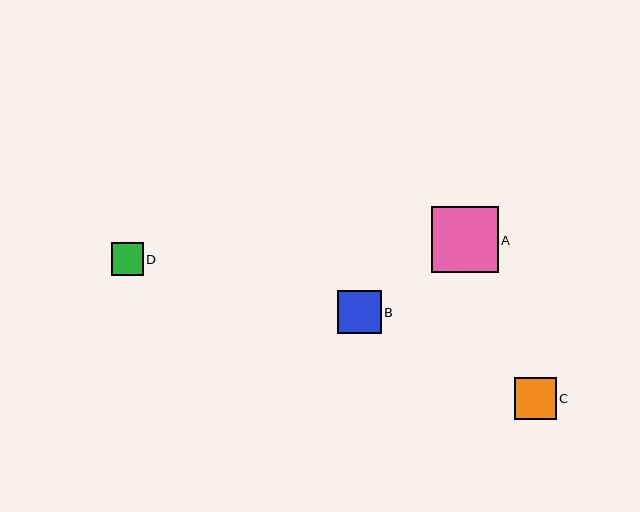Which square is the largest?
Square A is the largest with a size of approximately 66 pixels.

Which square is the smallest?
Square D is the smallest with a size of approximately 32 pixels.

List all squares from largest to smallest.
From largest to smallest: A, B, C, D.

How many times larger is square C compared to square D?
Square C is approximately 1.3 times the size of square D.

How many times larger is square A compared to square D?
Square A is approximately 2.1 times the size of square D.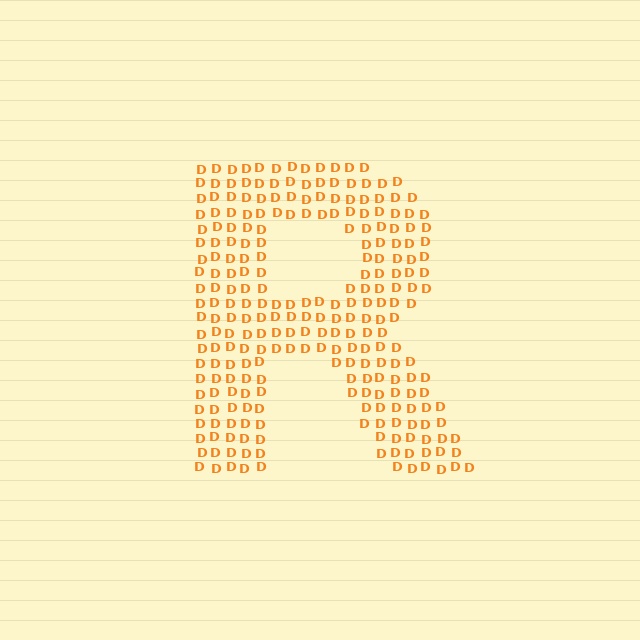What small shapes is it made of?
It is made of small letter D's.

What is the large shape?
The large shape is the letter R.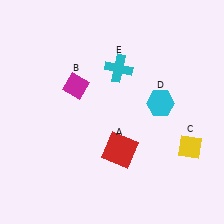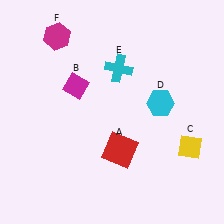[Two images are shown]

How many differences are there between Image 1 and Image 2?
There is 1 difference between the two images.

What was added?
A magenta hexagon (F) was added in Image 2.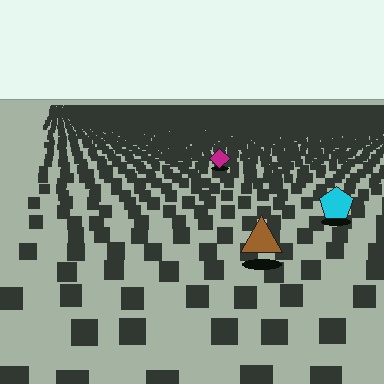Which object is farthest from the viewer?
The magenta diamond is farthest from the viewer. It appears smaller and the ground texture around it is denser.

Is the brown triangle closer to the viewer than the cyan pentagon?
Yes. The brown triangle is closer — you can tell from the texture gradient: the ground texture is coarser near it.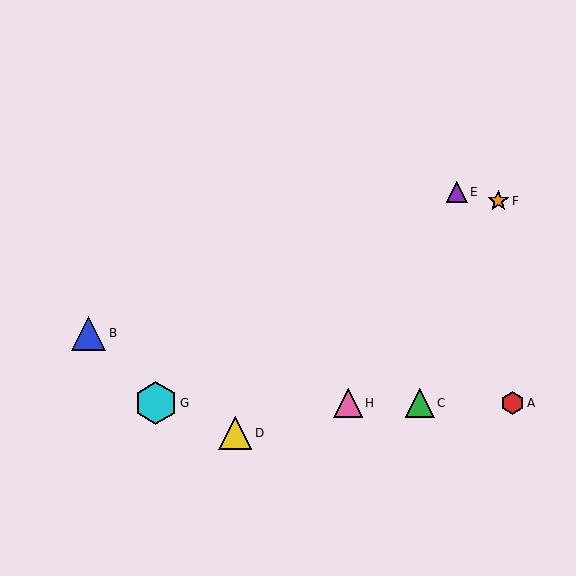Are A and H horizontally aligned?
Yes, both are at y≈403.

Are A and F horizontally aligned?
No, A is at y≈403 and F is at y≈201.